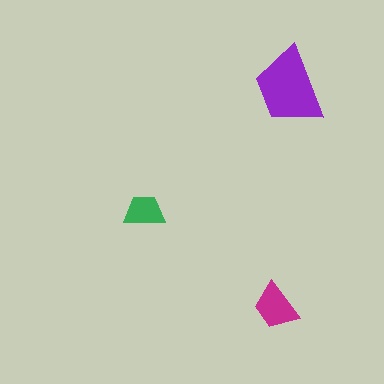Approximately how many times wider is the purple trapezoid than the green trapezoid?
About 2 times wider.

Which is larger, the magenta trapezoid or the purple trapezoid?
The purple one.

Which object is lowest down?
The magenta trapezoid is bottommost.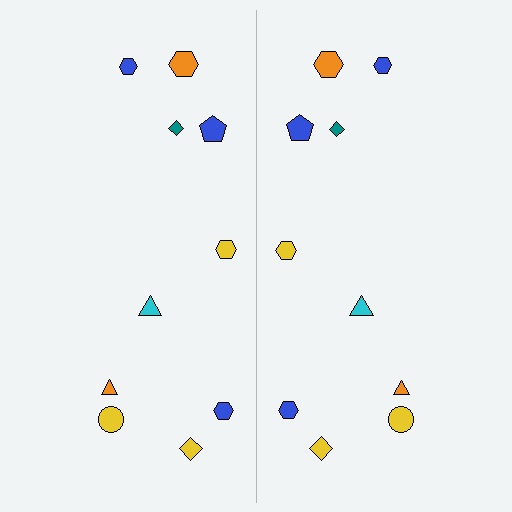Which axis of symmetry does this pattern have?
The pattern has a vertical axis of symmetry running through the center of the image.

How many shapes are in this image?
There are 20 shapes in this image.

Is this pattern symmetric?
Yes, this pattern has bilateral (reflection) symmetry.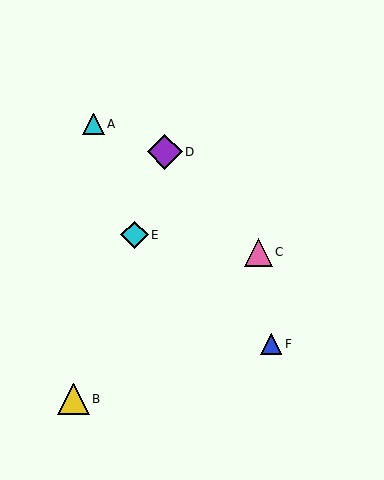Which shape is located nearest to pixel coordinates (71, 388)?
The yellow triangle (labeled B) at (73, 399) is nearest to that location.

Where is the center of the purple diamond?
The center of the purple diamond is at (165, 152).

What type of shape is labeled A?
Shape A is a cyan triangle.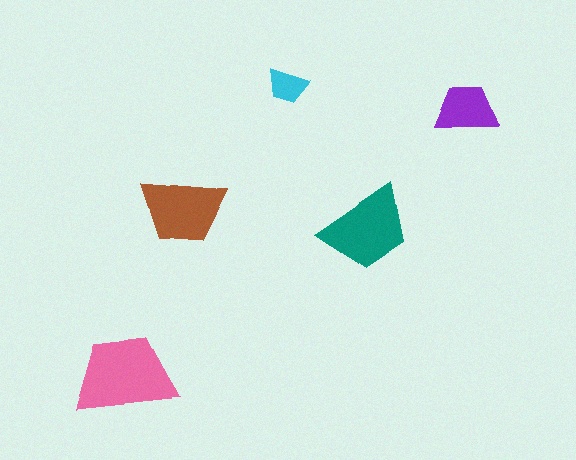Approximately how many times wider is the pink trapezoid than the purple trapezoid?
About 1.5 times wider.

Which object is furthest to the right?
The purple trapezoid is rightmost.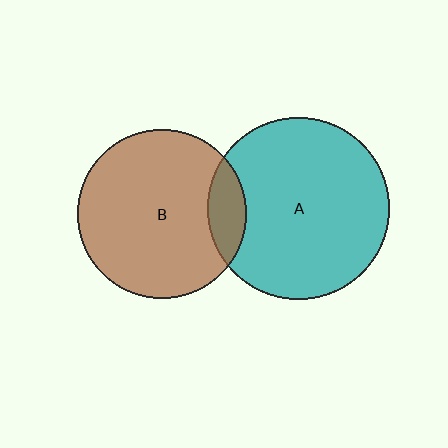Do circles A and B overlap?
Yes.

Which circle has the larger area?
Circle A (teal).